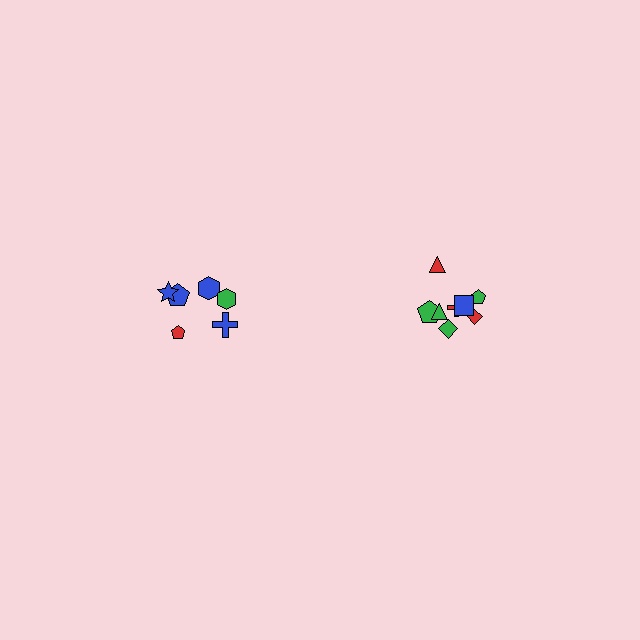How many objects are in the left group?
There are 6 objects.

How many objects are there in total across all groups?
There are 14 objects.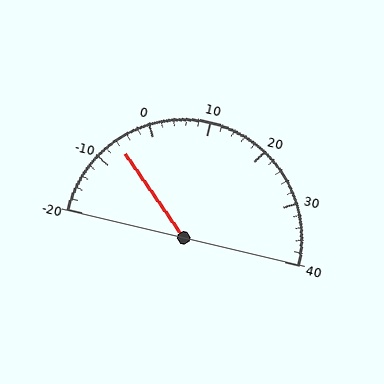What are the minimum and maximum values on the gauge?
The gauge ranges from -20 to 40.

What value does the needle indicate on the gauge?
The needle indicates approximately -6.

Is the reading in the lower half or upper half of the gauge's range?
The reading is in the lower half of the range (-20 to 40).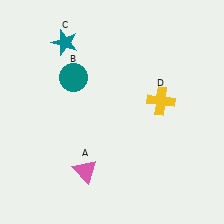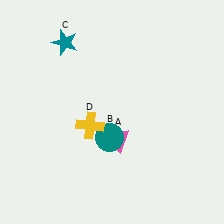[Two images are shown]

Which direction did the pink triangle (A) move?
The pink triangle (A) moved right.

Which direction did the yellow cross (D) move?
The yellow cross (D) moved left.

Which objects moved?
The objects that moved are: the pink triangle (A), the teal circle (B), the yellow cross (D).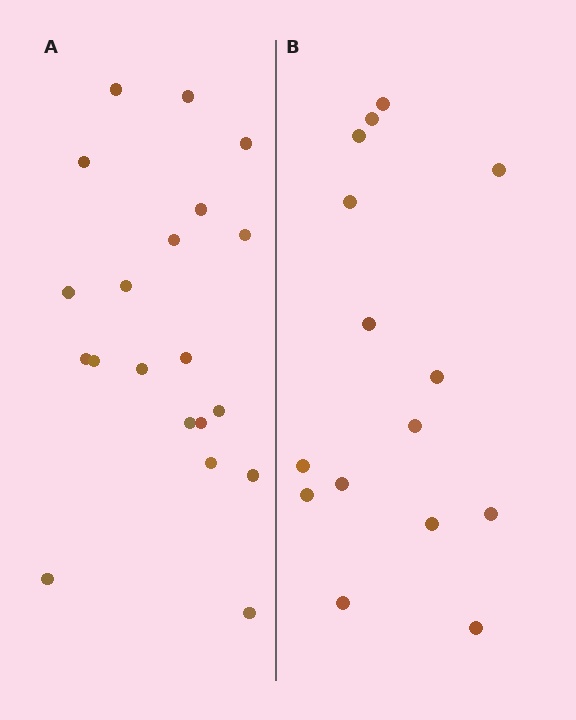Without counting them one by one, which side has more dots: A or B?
Region A (the left region) has more dots.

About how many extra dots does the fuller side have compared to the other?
Region A has about 5 more dots than region B.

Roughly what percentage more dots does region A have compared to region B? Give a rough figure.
About 35% more.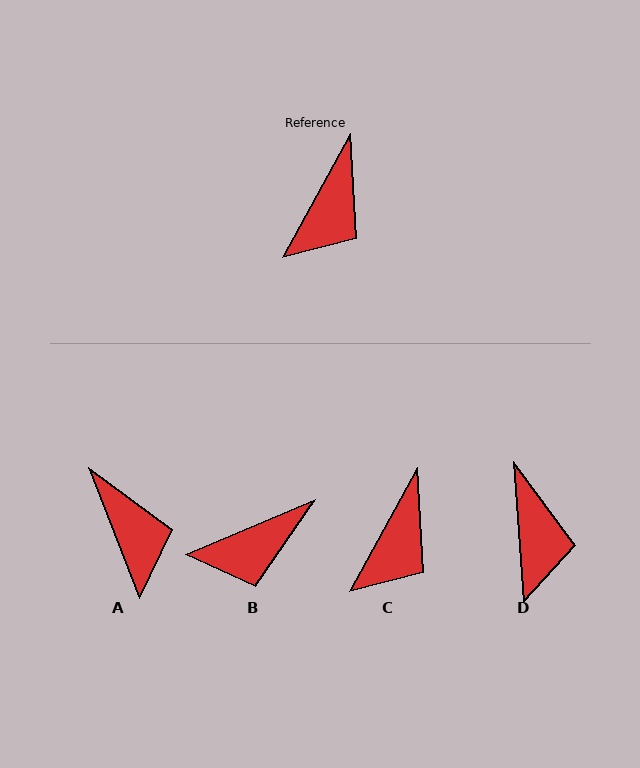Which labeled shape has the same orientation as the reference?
C.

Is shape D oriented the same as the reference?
No, it is off by about 33 degrees.